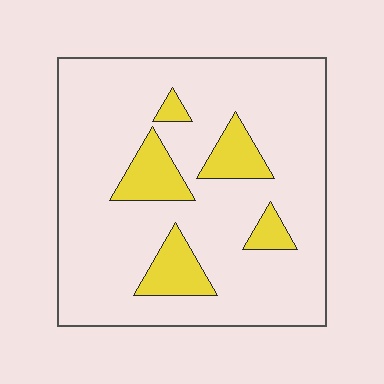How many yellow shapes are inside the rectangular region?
5.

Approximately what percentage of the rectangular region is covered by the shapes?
Approximately 15%.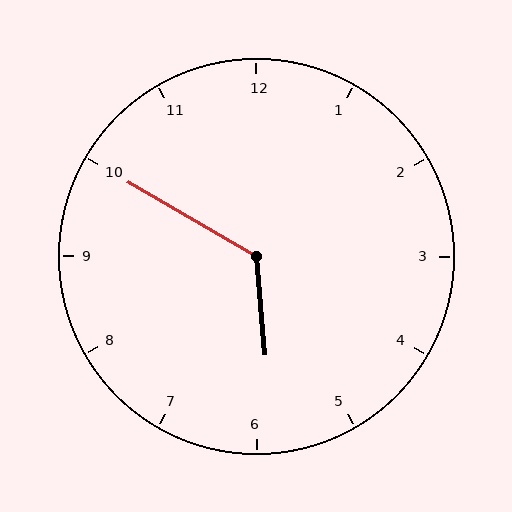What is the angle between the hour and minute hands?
Approximately 125 degrees.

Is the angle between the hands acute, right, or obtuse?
It is obtuse.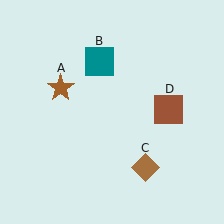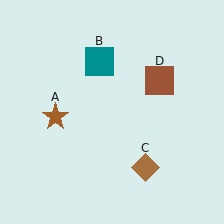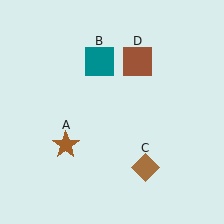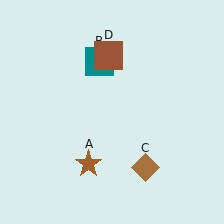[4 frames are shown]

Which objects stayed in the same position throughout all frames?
Teal square (object B) and brown diamond (object C) remained stationary.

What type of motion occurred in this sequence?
The brown star (object A), brown square (object D) rotated counterclockwise around the center of the scene.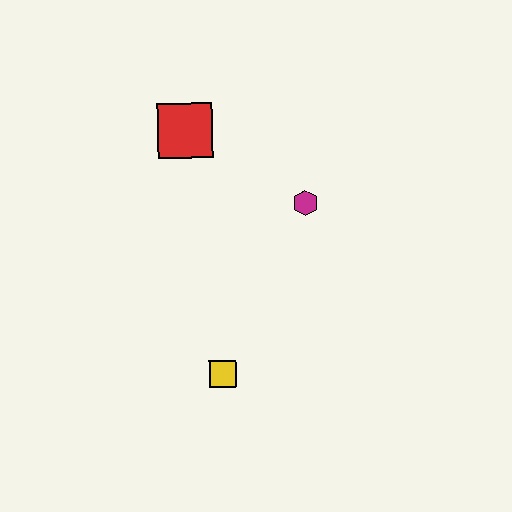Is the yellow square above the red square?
No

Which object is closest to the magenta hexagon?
The red square is closest to the magenta hexagon.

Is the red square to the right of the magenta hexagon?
No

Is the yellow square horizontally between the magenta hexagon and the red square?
Yes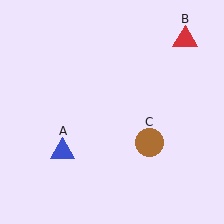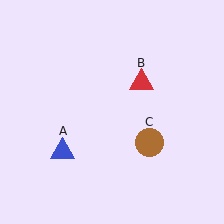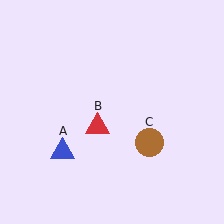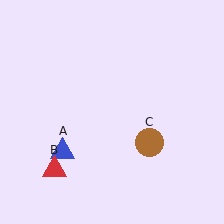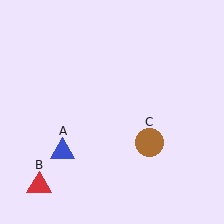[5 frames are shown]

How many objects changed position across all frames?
1 object changed position: red triangle (object B).